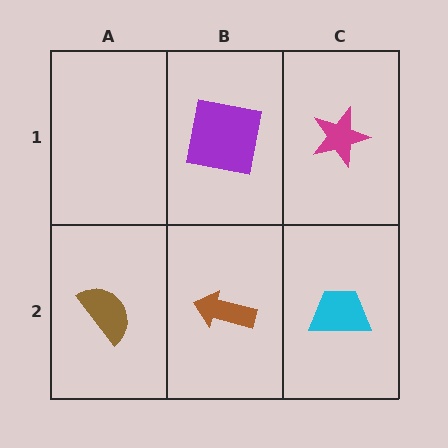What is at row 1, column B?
A purple square.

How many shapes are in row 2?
3 shapes.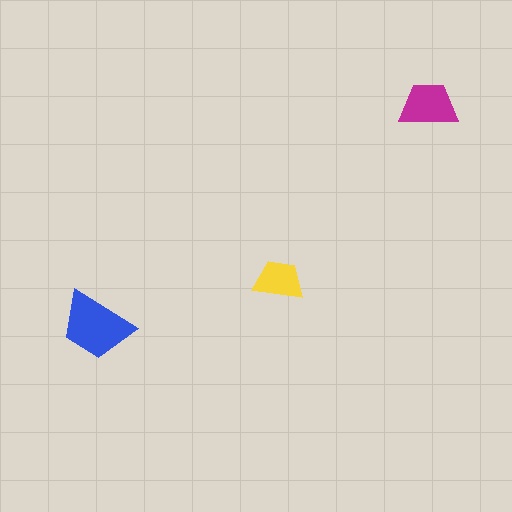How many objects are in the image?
There are 3 objects in the image.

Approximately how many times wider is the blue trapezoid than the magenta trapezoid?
About 1.5 times wider.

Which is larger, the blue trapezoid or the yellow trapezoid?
The blue one.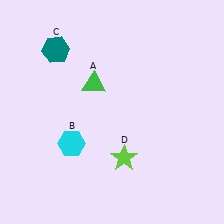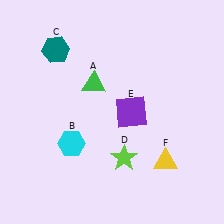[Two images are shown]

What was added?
A purple square (E), a yellow triangle (F) were added in Image 2.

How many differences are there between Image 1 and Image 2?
There are 2 differences between the two images.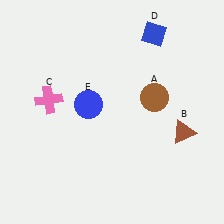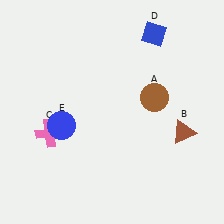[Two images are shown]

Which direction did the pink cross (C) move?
The pink cross (C) moved down.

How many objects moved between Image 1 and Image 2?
2 objects moved between the two images.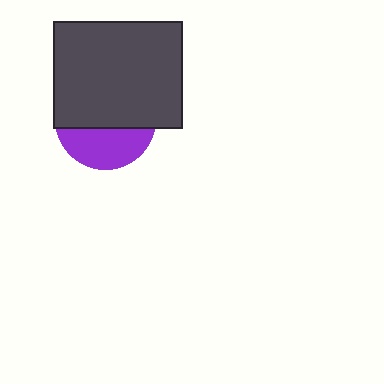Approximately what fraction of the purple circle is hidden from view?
Roughly 63% of the purple circle is hidden behind the dark gray rectangle.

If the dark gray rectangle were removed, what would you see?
You would see the complete purple circle.